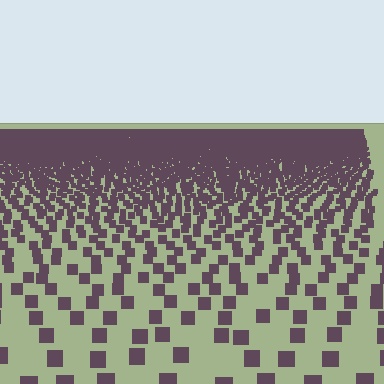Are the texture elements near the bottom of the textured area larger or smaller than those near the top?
Larger. Near the bottom, elements are closer to the viewer and appear at a bigger on-screen size.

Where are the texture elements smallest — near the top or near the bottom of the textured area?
Near the top.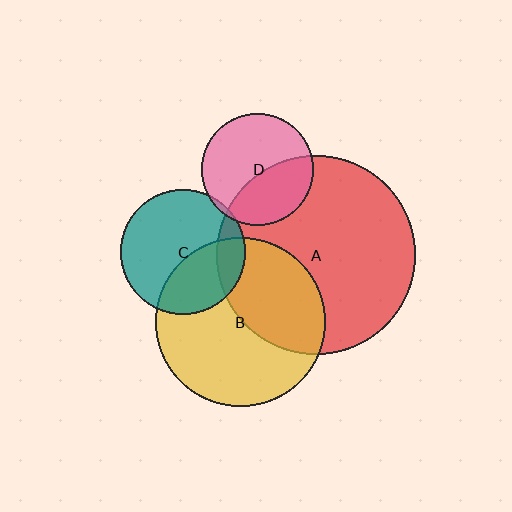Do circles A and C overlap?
Yes.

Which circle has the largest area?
Circle A (red).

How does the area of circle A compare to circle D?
Approximately 3.2 times.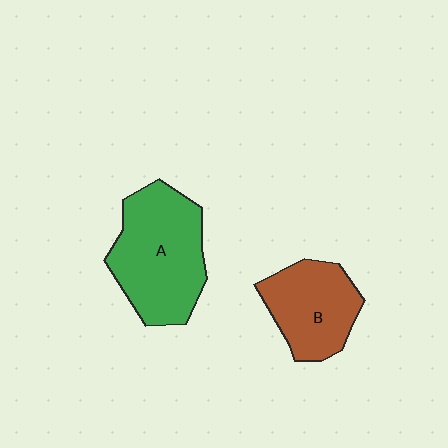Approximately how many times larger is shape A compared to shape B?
Approximately 1.4 times.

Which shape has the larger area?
Shape A (green).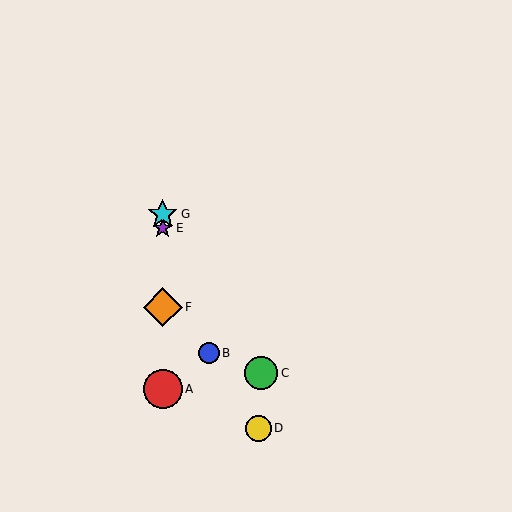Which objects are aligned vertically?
Objects A, E, F, G are aligned vertically.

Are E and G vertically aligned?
Yes, both are at x≈163.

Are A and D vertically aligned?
No, A is at x≈163 and D is at x≈258.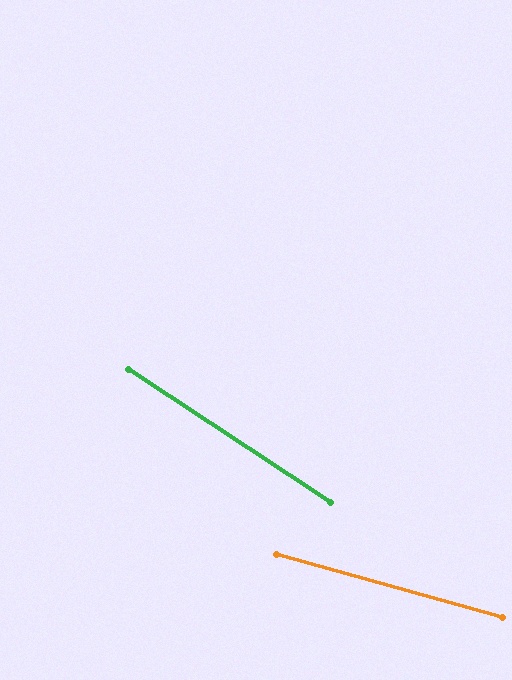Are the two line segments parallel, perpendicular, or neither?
Neither parallel nor perpendicular — they differ by about 18°.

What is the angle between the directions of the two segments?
Approximately 18 degrees.